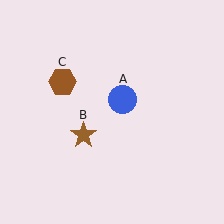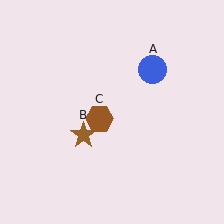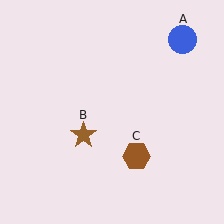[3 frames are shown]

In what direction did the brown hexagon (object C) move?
The brown hexagon (object C) moved down and to the right.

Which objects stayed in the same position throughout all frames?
Brown star (object B) remained stationary.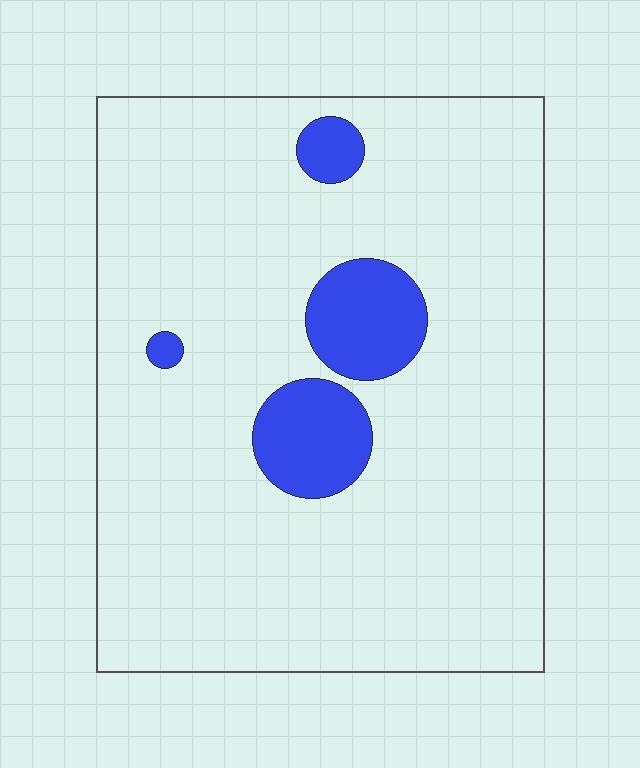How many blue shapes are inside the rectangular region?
4.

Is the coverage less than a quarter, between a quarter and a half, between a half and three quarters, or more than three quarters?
Less than a quarter.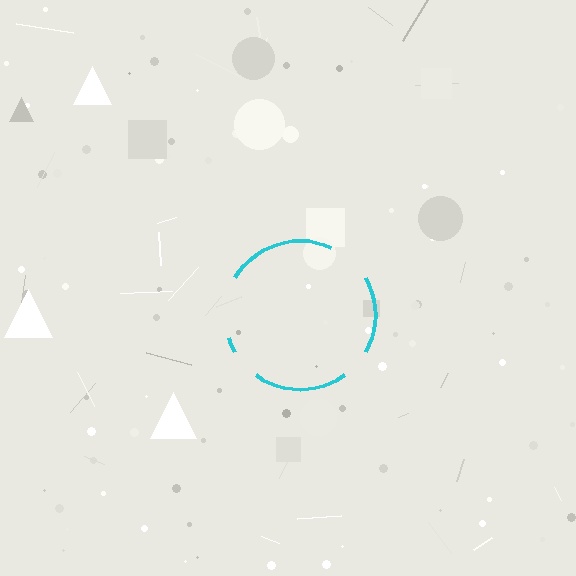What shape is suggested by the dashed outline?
The dashed outline suggests a circle.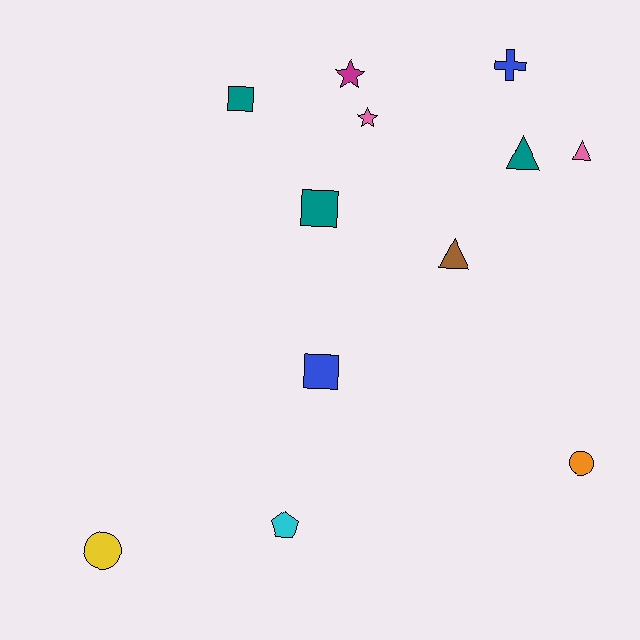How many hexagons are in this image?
There are no hexagons.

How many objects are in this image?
There are 12 objects.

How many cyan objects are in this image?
There is 1 cyan object.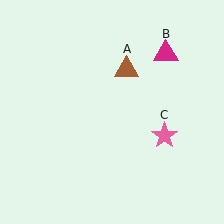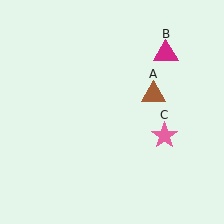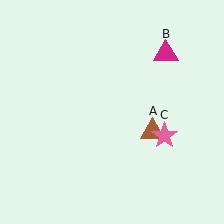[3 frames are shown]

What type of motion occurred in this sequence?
The brown triangle (object A) rotated clockwise around the center of the scene.